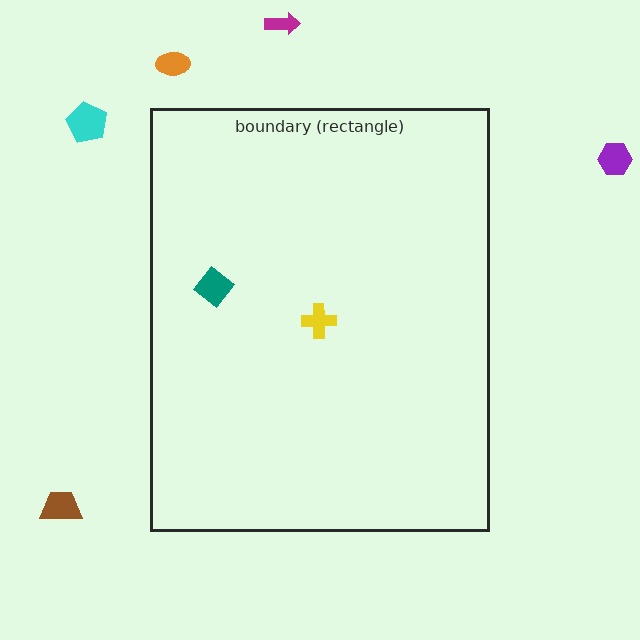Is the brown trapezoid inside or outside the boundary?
Outside.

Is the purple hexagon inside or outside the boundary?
Outside.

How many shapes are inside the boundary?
2 inside, 5 outside.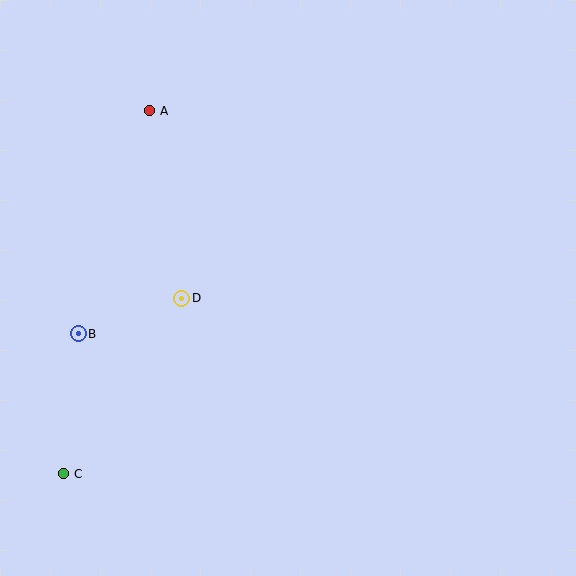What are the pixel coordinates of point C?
Point C is at (64, 474).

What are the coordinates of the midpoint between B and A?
The midpoint between B and A is at (114, 222).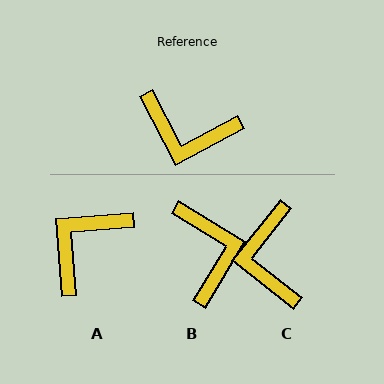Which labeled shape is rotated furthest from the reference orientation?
B, about 121 degrees away.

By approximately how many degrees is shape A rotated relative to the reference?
Approximately 113 degrees clockwise.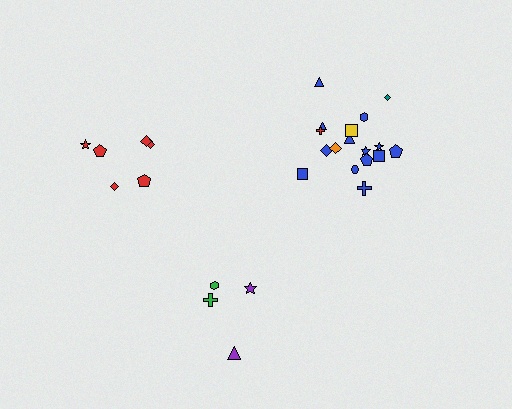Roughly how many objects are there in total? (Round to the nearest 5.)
Roughly 30 objects in total.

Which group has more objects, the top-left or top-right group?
The top-right group.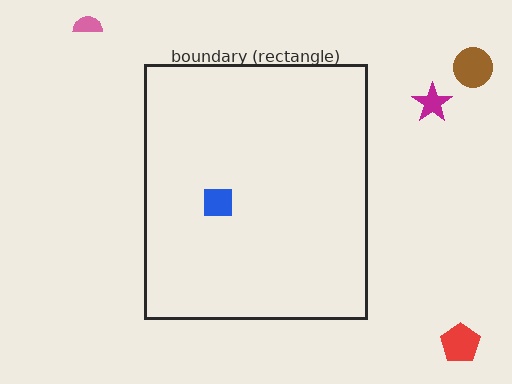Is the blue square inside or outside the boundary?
Inside.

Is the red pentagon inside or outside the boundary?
Outside.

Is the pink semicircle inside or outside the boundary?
Outside.